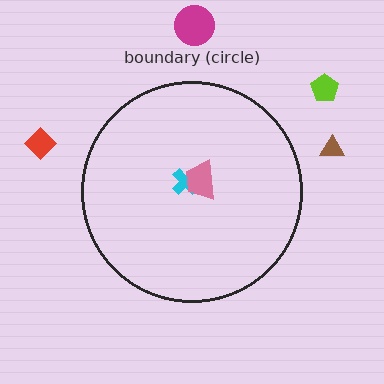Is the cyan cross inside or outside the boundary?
Inside.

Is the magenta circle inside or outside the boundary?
Outside.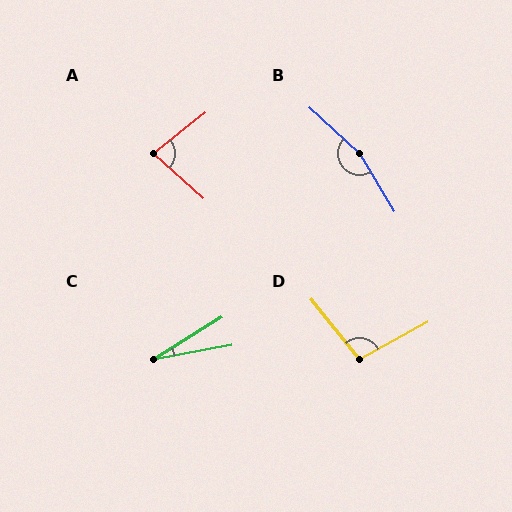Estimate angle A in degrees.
Approximately 80 degrees.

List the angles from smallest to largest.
C (21°), A (80°), D (100°), B (163°).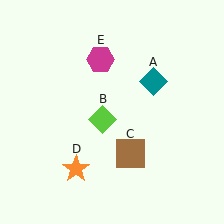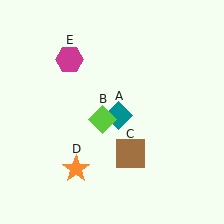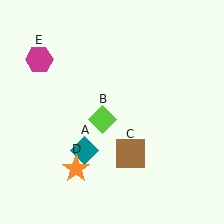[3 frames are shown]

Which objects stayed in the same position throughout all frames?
Lime diamond (object B) and brown square (object C) and orange star (object D) remained stationary.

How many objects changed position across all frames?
2 objects changed position: teal diamond (object A), magenta hexagon (object E).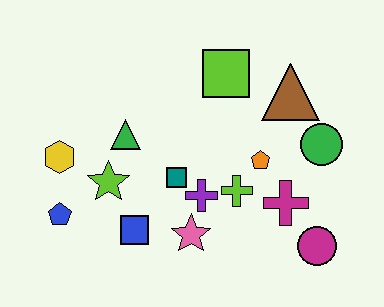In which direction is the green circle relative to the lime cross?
The green circle is to the right of the lime cross.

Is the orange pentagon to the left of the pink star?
No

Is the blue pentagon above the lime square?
No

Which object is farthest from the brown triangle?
The blue pentagon is farthest from the brown triangle.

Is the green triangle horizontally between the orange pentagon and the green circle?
No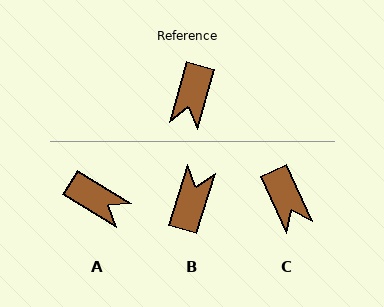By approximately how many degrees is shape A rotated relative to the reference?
Approximately 74 degrees counter-clockwise.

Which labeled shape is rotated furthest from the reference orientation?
B, about 179 degrees away.